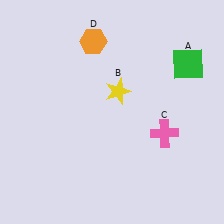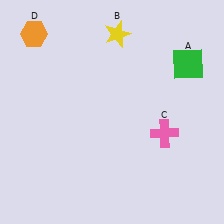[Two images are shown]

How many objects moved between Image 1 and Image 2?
2 objects moved between the two images.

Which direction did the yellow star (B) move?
The yellow star (B) moved up.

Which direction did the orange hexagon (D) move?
The orange hexagon (D) moved left.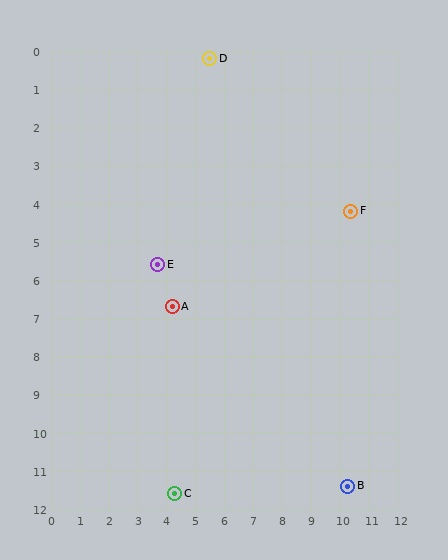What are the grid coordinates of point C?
Point C is at approximately (4.3, 11.6).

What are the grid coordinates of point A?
Point A is at approximately (4.2, 6.7).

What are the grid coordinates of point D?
Point D is at approximately (5.5, 0.2).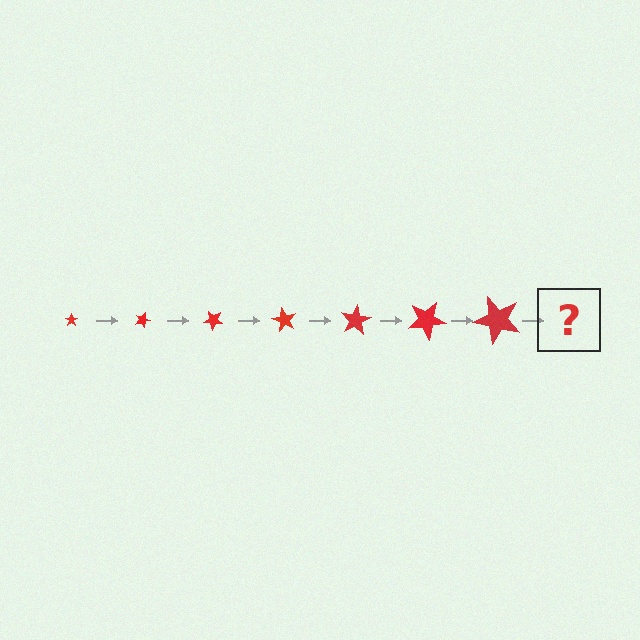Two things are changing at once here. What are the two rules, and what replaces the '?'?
The two rules are that the star grows larger each step and it rotates 20 degrees each step. The '?' should be a star, larger than the previous one and rotated 140 degrees from the start.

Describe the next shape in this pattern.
It should be a star, larger than the previous one and rotated 140 degrees from the start.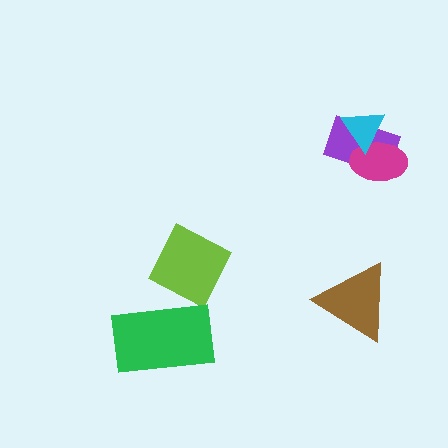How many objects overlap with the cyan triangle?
2 objects overlap with the cyan triangle.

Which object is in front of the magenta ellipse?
The cyan triangle is in front of the magenta ellipse.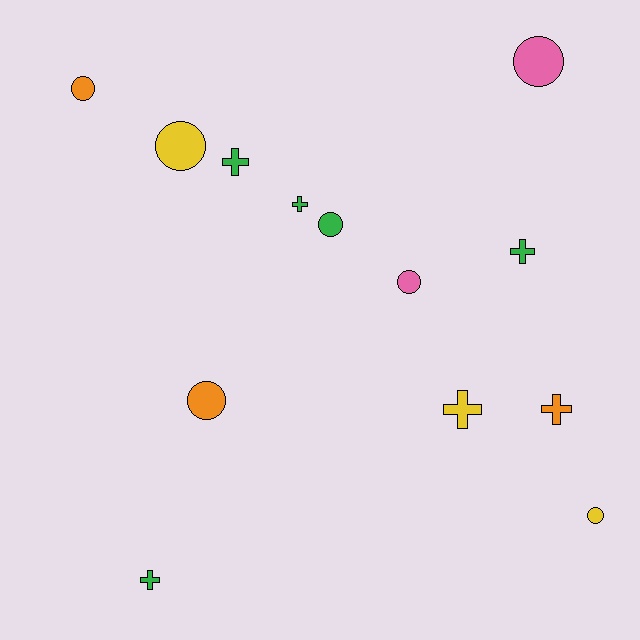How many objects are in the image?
There are 13 objects.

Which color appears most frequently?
Green, with 5 objects.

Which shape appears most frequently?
Circle, with 7 objects.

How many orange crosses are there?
There is 1 orange cross.